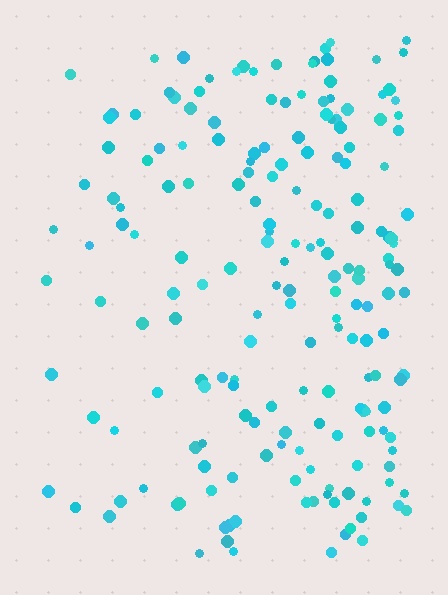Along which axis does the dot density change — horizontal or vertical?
Horizontal.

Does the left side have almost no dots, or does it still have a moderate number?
Still a moderate number, just noticeably fewer than the right.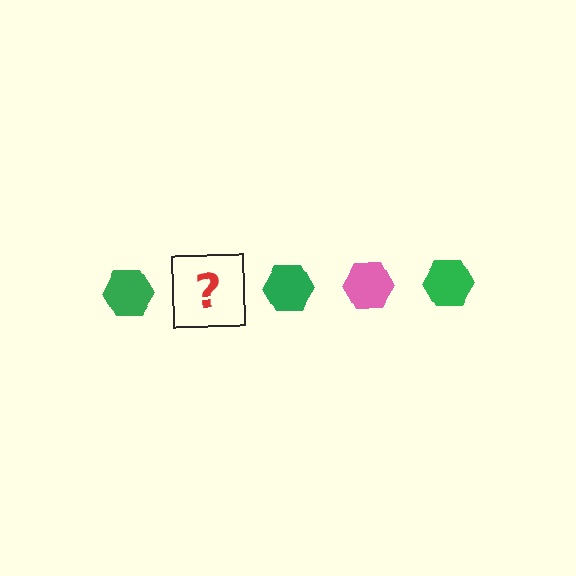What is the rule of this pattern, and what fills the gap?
The rule is that the pattern cycles through green, pink hexagons. The gap should be filled with a pink hexagon.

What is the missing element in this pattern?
The missing element is a pink hexagon.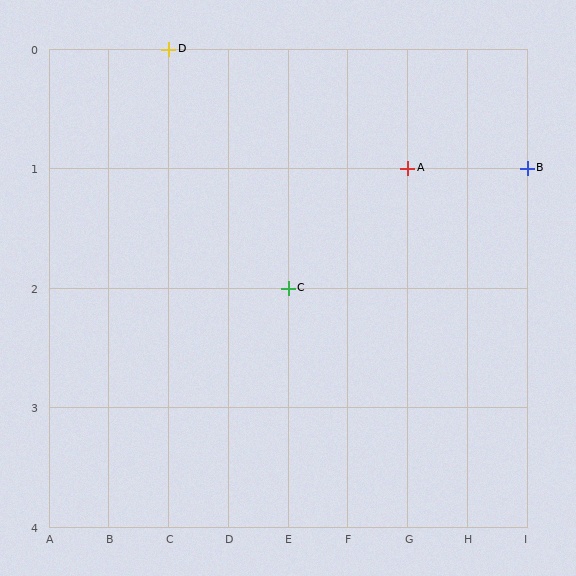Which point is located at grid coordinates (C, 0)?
Point D is at (C, 0).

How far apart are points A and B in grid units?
Points A and B are 2 columns apart.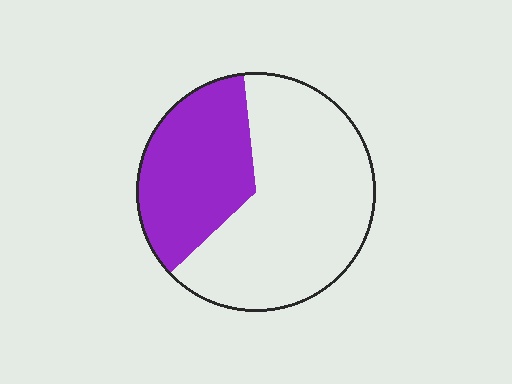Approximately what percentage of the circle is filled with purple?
Approximately 35%.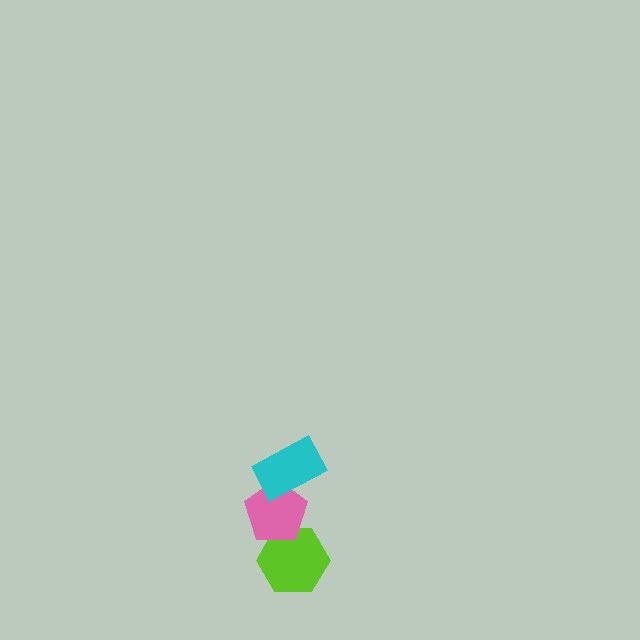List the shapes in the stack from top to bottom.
From top to bottom: the cyan rectangle, the pink pentagon, the lime hexagon.